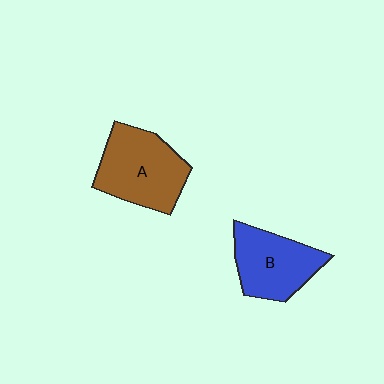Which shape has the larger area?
Shape A (brown).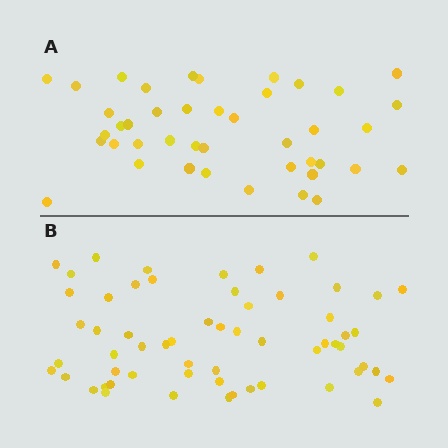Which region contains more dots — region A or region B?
Region B (the bottom region) has more dots.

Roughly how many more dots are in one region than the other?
Region B has approximately 15 more dots than region A.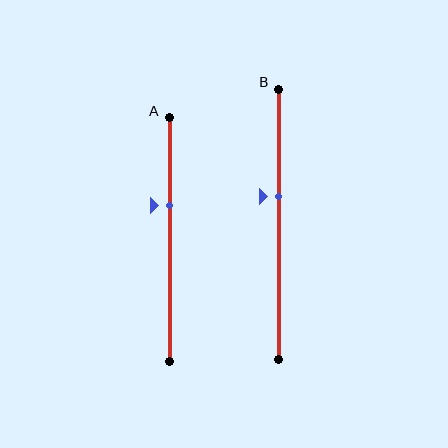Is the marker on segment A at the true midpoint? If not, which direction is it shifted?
No, the marker on segment A is shifted upward by about 14% of the segment length.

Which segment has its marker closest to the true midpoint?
Segment B has its marker closest to the true midpoint.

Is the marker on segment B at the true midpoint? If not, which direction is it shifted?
No, the marker on segment B is shifted upward by about 10% of the segment length.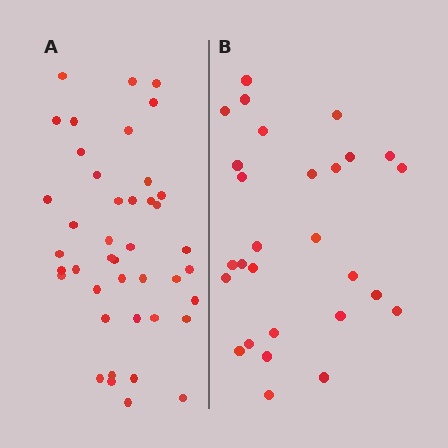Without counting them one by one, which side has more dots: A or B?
Region A (the left region) has more dots.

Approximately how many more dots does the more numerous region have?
Region A has approximately 15 more dots than region B.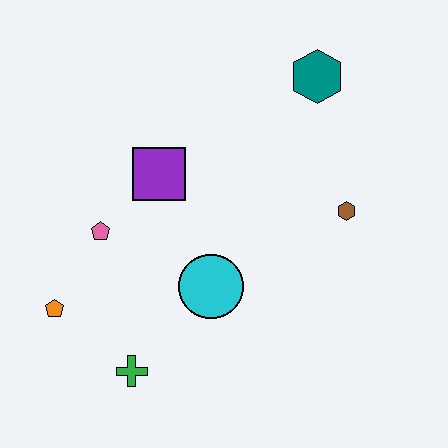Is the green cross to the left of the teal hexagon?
Yes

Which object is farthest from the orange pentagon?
The teal hexagon is farthest from the orange pentagon.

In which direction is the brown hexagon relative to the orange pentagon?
The brown hexagon is to the right of the orange pentagon.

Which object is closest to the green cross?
The orange pentagon is closest to the green cross.